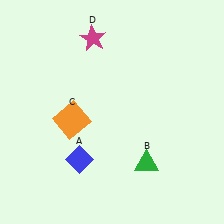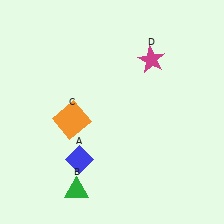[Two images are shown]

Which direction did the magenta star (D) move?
The magenta star (D) moved right.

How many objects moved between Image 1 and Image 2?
2 objects moved between the two images.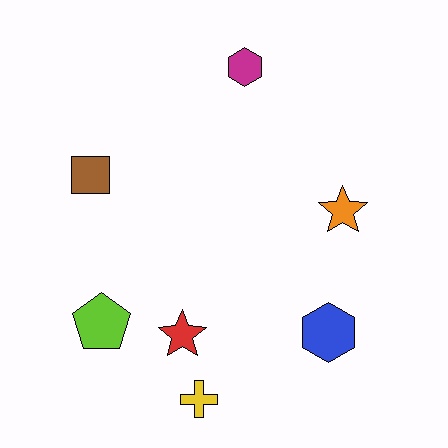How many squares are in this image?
There is 1 square.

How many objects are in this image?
There are 7 objects.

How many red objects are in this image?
There is 1 red object.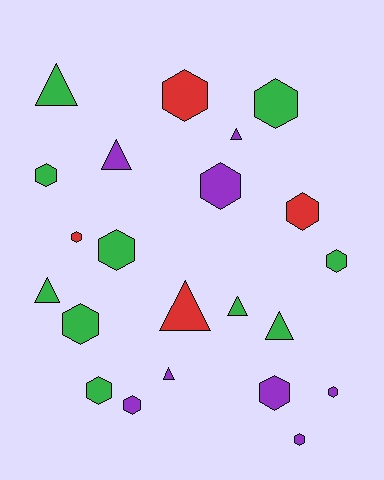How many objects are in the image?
There are 22 objects.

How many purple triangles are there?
There are 3 purple triangles.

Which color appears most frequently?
Green, with 10 objects.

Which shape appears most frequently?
Hexagon, with 14 objects.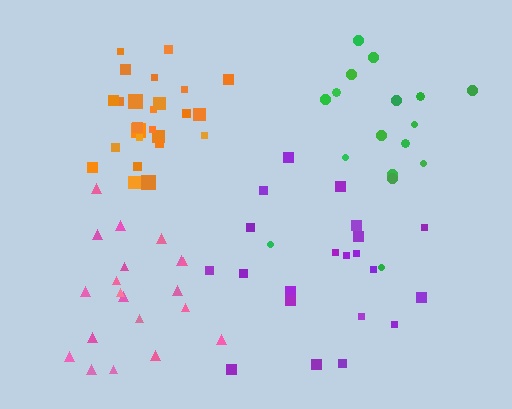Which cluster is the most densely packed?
Orange.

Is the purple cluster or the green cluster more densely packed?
Green.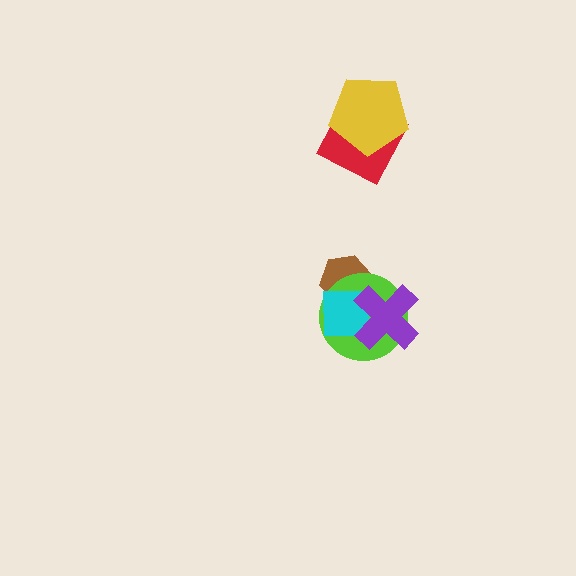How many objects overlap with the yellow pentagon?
1 object overlaps with the yellow pentagon.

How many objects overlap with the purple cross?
3 objects overlap with the purple cross.